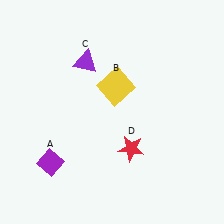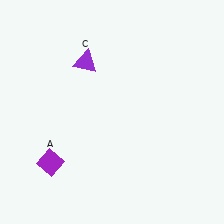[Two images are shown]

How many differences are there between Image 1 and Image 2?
There are 2 differences between the two images.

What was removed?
The yellow square (B), the red star (D) were removed in Image 2.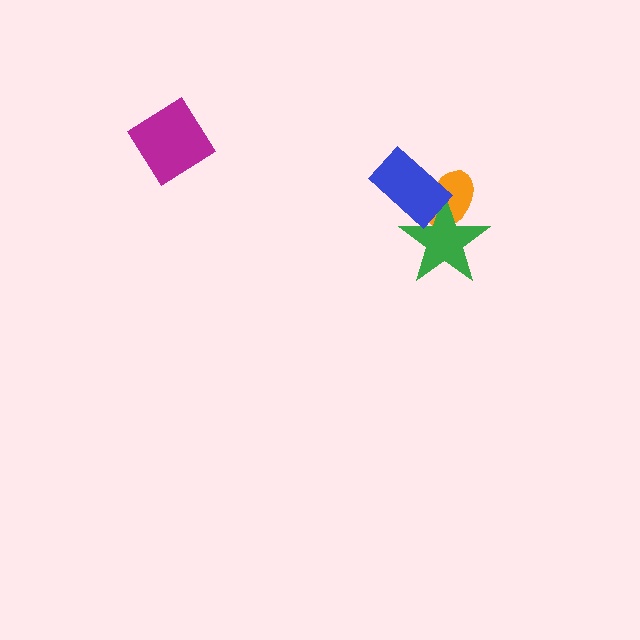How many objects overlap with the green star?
2 objects overlap with the green star.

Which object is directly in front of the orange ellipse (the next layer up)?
The green star is directly in front of the orange ellipse.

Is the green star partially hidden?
Yes, it is partially covered by another shape.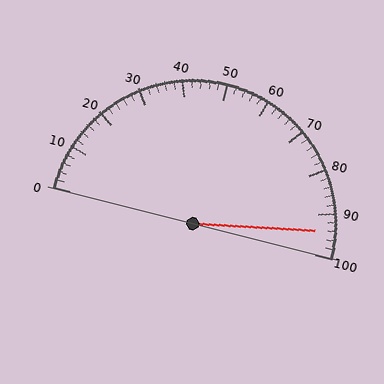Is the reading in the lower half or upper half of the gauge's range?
The reading is in the upper half of the range (0 to 100).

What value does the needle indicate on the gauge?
The needle indicates approximately 94.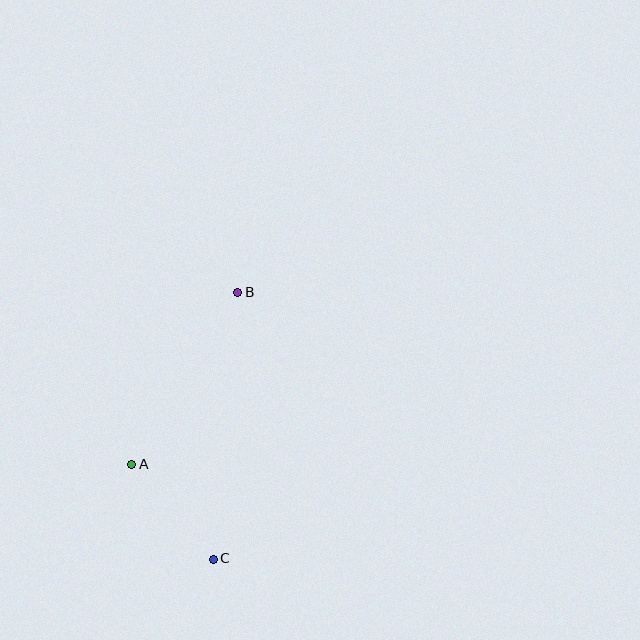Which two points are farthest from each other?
Points B and C are farthest from each other.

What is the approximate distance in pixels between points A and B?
The distance between A and B is approximately 202 pixels.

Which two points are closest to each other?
Points A and C are closest to each other.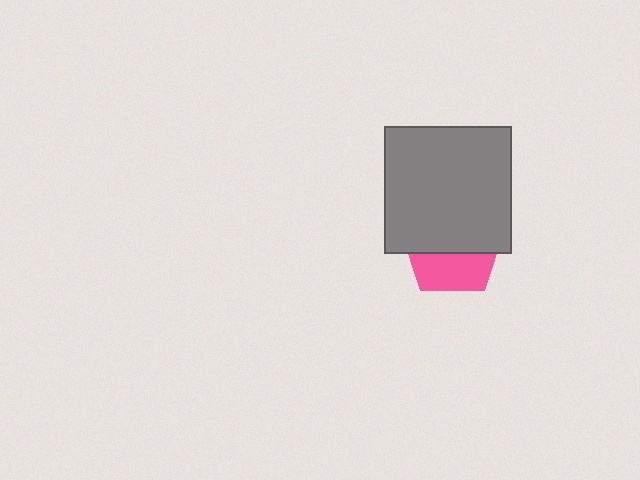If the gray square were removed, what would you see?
You would see the complete pink pentagon.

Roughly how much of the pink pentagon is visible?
A small part of it is visible (roughly 40%).